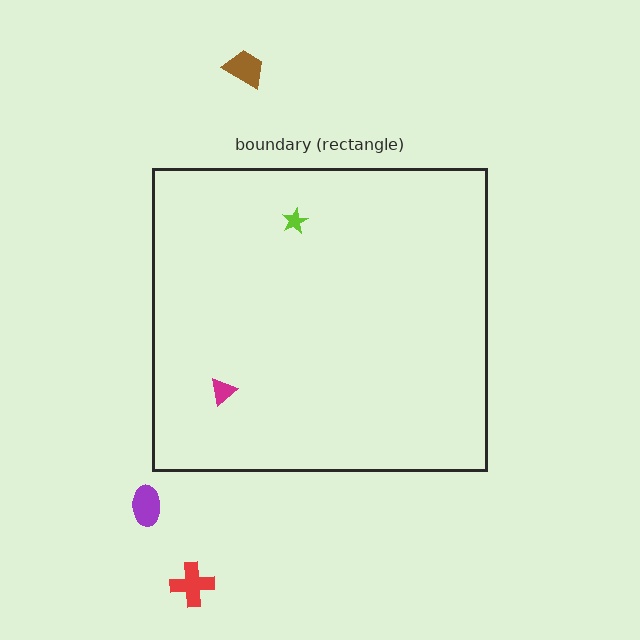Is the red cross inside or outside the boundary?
Outside.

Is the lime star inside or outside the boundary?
Inside.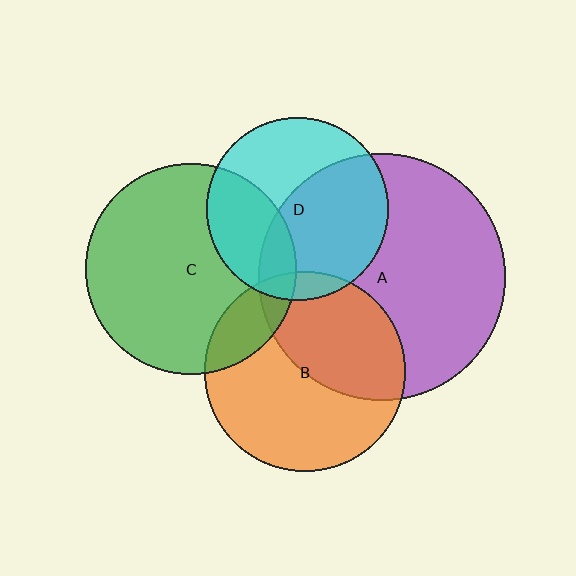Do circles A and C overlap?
Yes.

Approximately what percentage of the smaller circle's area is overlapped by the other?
Approximately 10%.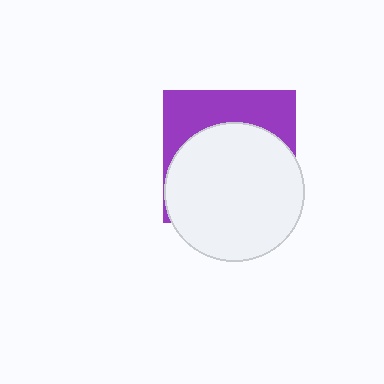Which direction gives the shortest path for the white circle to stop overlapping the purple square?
Moving down gives the shortest separation.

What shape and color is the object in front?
The object in front is a white circle.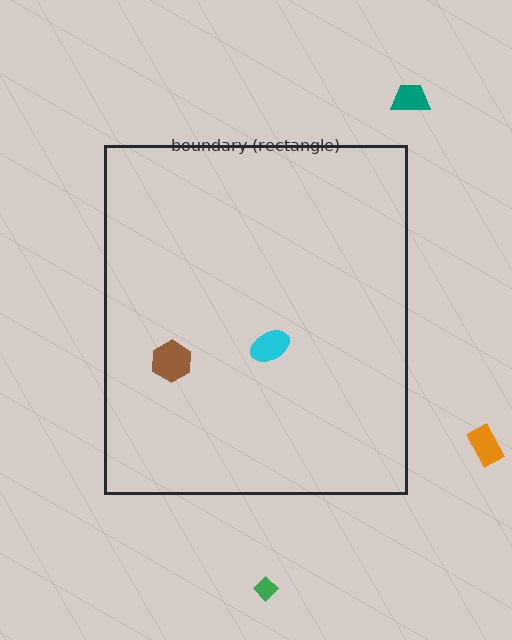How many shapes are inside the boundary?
2 inside, 3 outside.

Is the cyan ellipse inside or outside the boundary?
Inside.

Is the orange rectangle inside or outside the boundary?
Outside.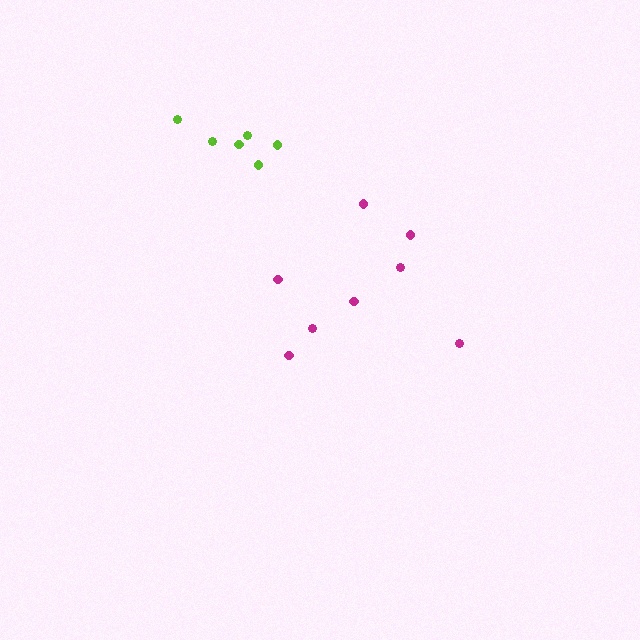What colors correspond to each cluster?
The clusters are colored: magenta, lime.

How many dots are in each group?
Group 1: 8 dots, Group 2: 6 dots (14 total).